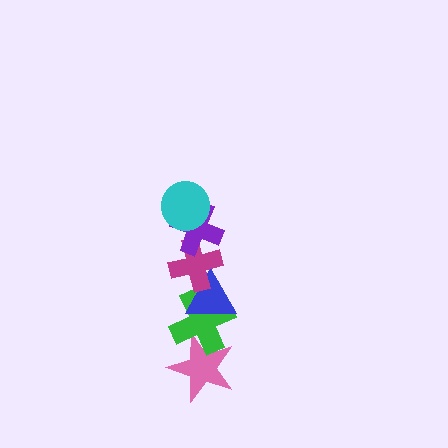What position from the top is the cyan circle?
The cyan circle is 1st from the top.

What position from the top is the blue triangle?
The blue triangle is 4th from the top.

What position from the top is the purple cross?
The purple cross is 2nd from the top.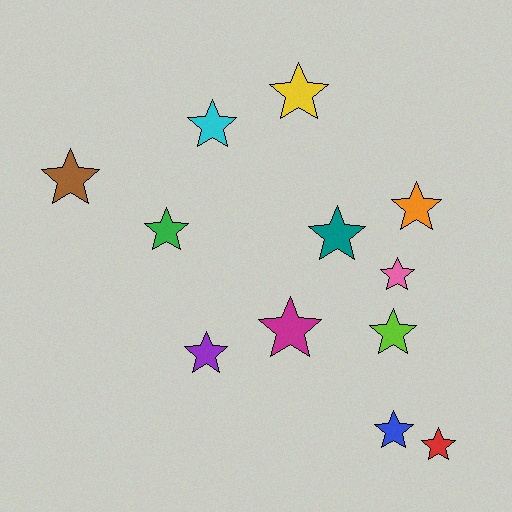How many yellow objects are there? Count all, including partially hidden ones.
There is 1 yellow object.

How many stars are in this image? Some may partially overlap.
There are 12 stars.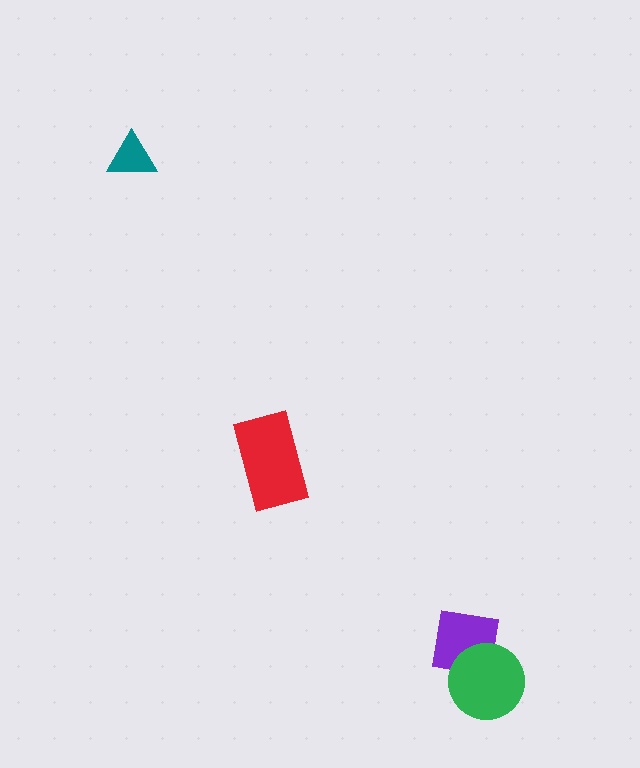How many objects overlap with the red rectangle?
0 objects overlap with the red rectangle.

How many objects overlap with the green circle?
1 object overlaps with the green circle.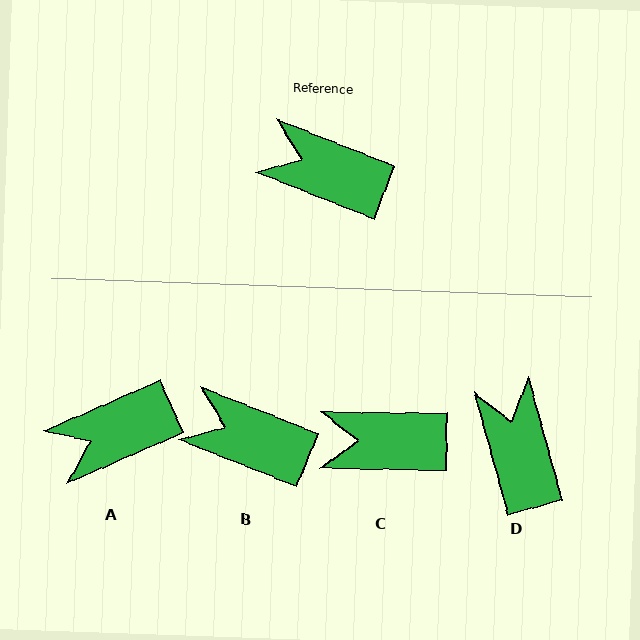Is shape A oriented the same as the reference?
No, it is off by about 45 degrees.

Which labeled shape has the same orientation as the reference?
B.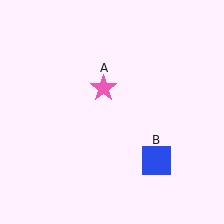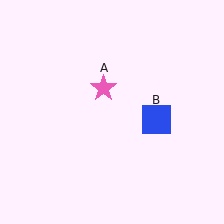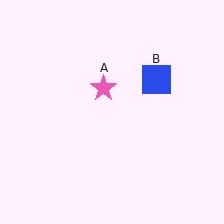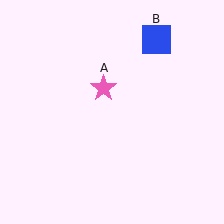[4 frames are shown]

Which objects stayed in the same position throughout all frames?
Pink star (object A) remained stationary.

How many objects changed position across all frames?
1 object changed position: blue square (object B).